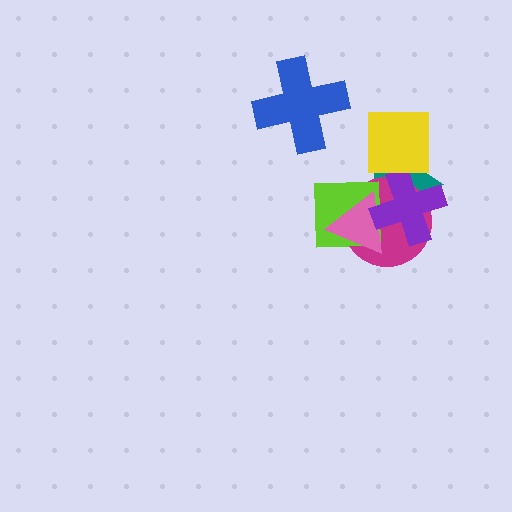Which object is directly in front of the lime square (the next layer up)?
The pink triangle is directly in front of the lime square.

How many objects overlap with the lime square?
4 objects overlap with the lime square.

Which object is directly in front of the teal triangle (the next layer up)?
The magenta circle is directly in front of the teal triangle.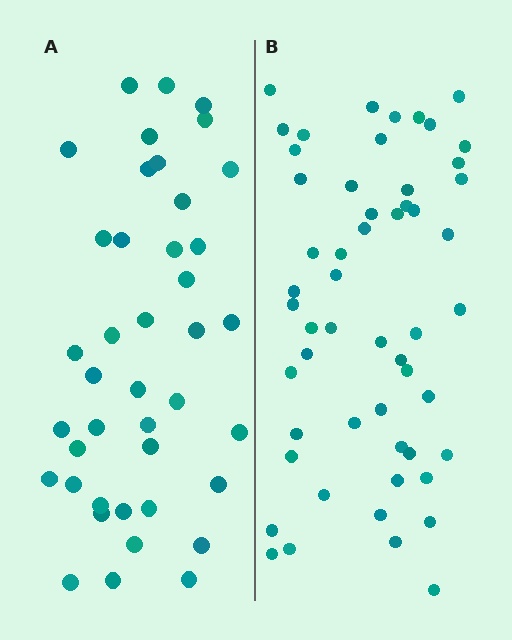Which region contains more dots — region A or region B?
Region B (the right region) has more dots.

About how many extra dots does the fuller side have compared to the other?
Region B has approximately 15 more dots than region A.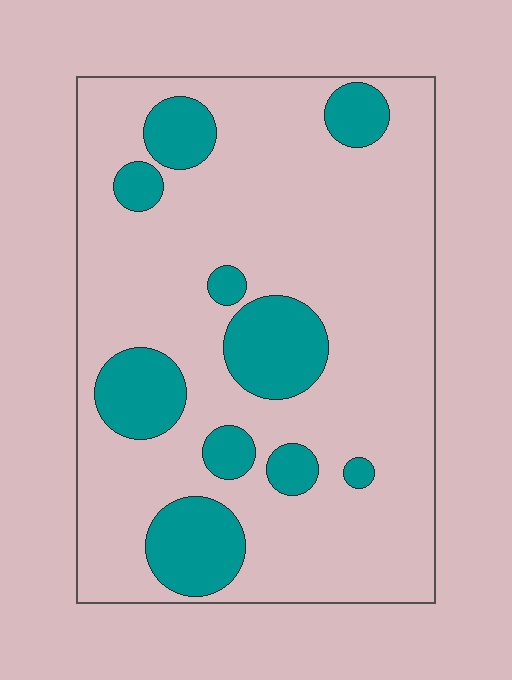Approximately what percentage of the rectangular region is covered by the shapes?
Approximately 20%.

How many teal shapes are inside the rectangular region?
10.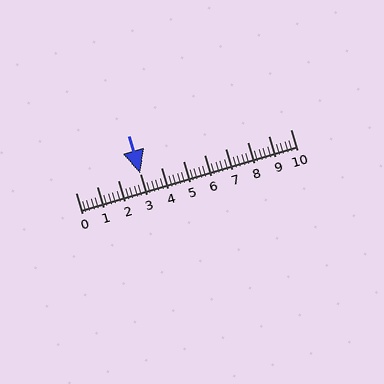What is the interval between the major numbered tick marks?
The major tick marks are spaced 1 units apart.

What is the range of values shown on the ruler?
The ruler shows values from 0 to 10.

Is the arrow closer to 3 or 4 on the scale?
The arrow is closer to 3.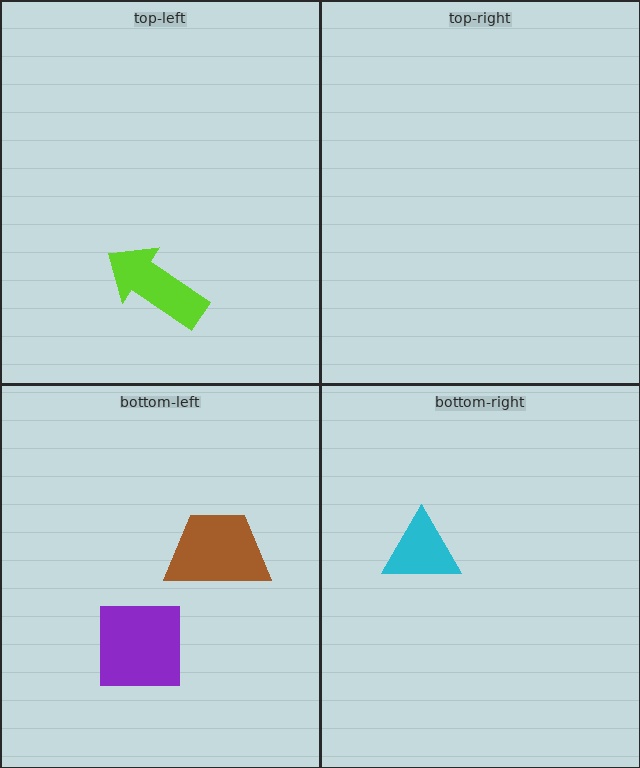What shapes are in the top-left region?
The lime arrow.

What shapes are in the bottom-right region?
The cyan triangle.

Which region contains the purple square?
The bottom-left region.